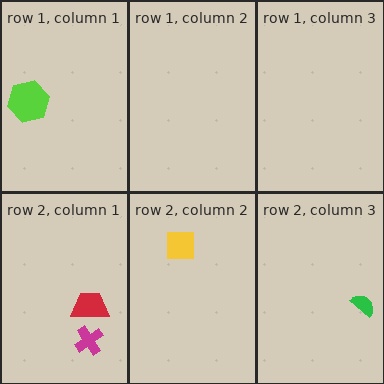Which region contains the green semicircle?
The row 2, column 3 region.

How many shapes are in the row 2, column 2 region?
1.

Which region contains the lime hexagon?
The row 1, column 1 region.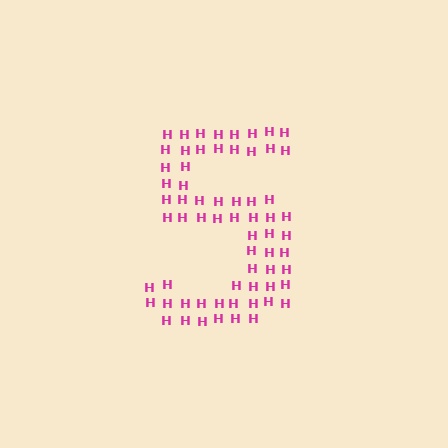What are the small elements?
The small elements are letter H's.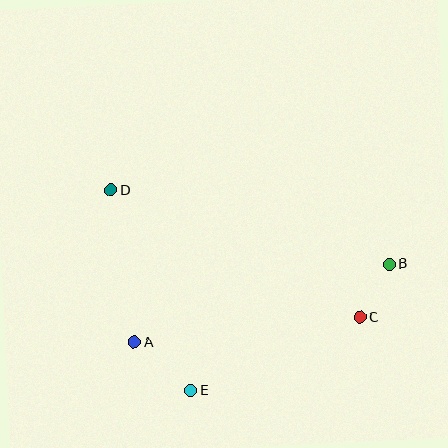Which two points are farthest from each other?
Points B and D are farthest from each other.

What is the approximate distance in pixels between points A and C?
The distance between A and C is approximately 227 pixels.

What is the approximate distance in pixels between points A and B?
The distance between A and B is approximately 267 pixels.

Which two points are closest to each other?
Points B and C are closest to each other.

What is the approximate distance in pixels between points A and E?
The distance between A and E is approximately 74 pixels.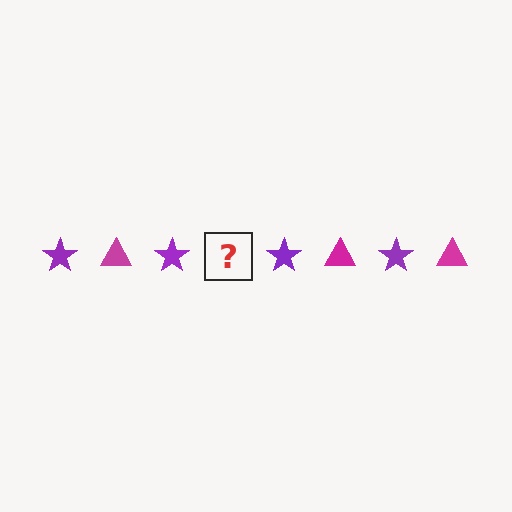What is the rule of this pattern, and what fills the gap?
The rule is that the pattern alternates between purple star and magenta triangle. The gap should be filled with a magenta triangle.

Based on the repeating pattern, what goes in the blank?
The blank should be a magenta triangle.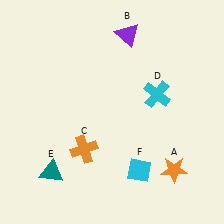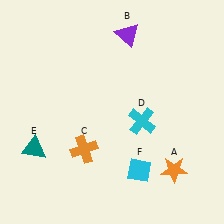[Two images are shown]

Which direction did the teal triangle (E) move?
The teal triangle (E) moved up.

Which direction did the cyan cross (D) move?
The cyan cross (D) moved down.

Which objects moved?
The objects that moved are: the cyan cross (D), the teal triangle (E).